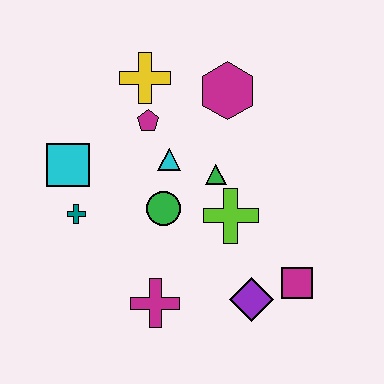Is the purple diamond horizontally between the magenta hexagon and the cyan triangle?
No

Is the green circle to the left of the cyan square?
No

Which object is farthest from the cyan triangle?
The magenta square is farthest from the cyan triangle.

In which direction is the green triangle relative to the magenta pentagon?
The green triangle is to the right of the magenta pentagon.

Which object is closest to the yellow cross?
The magenta pentagon is closest to the yellow cross.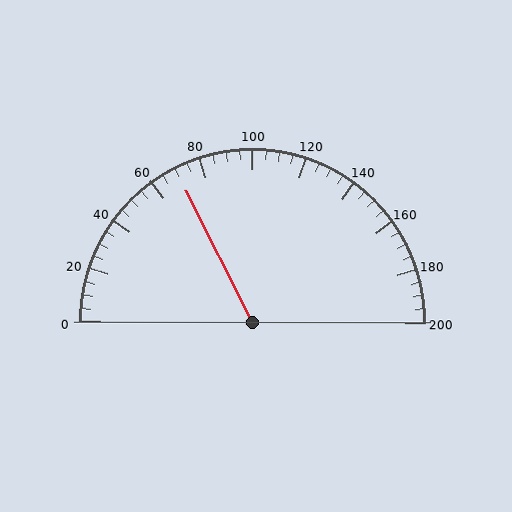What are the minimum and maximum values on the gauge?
The gauge ranges from 0 to 200.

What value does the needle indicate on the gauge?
The needle indicates approximately 70.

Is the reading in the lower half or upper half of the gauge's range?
The reading is in the lower half of the range (0 to 200).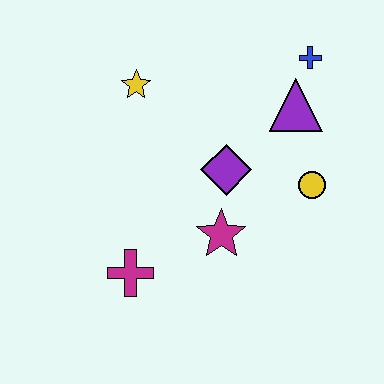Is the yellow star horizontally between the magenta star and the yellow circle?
No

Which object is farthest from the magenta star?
The blue cross is farthest from the magenta star.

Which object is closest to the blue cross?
The purple triangle is closest to the blue cross.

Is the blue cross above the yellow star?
Yes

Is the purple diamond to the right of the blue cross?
No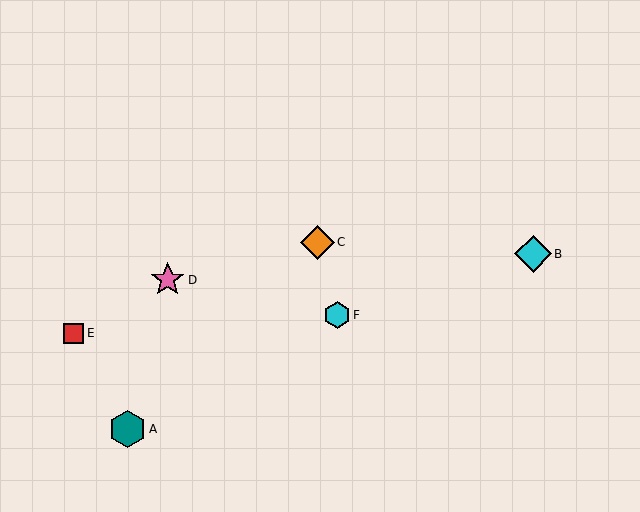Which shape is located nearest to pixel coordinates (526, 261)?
The cyan diamond (labeled B) at (533, 254) is nearest to that location.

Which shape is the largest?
The teal hexagon (labeled A) is the largest.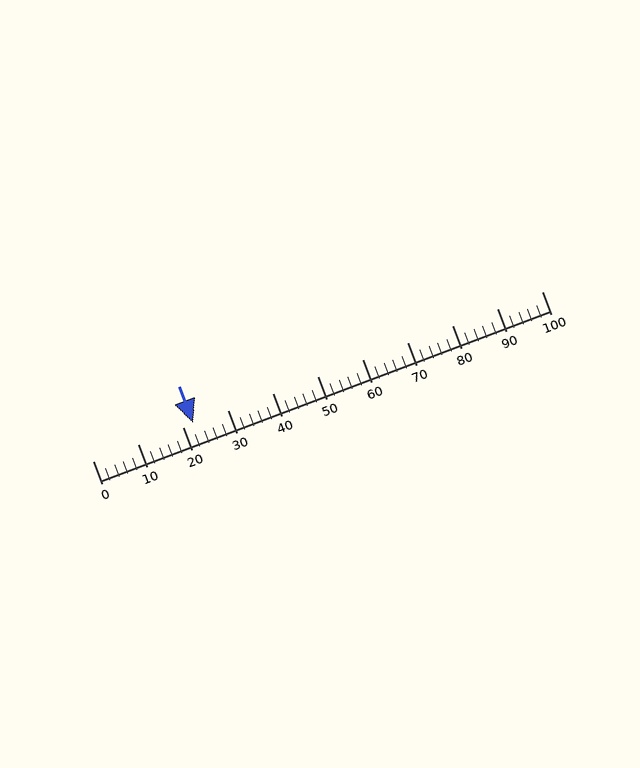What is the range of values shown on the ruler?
The ruler shows values from 0 to 100.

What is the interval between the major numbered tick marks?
The major tick marks are spaced 10 units apart.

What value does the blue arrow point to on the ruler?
The blue arrow points to approximately 22.